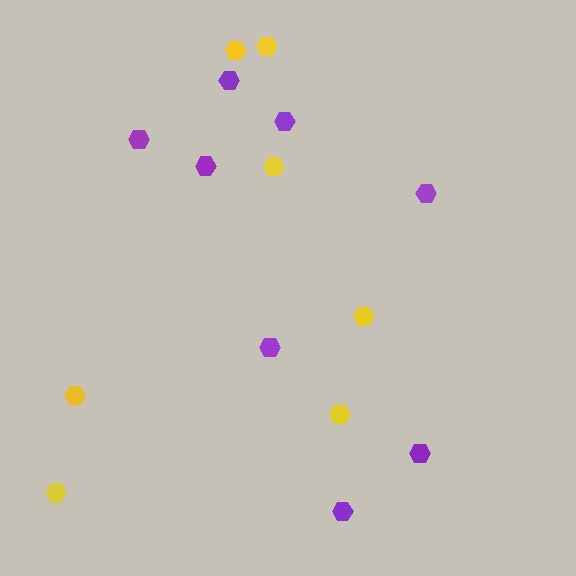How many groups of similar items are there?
There are 2 groups: one group of yellow hexagons (7) and one group of purple hexagons (8).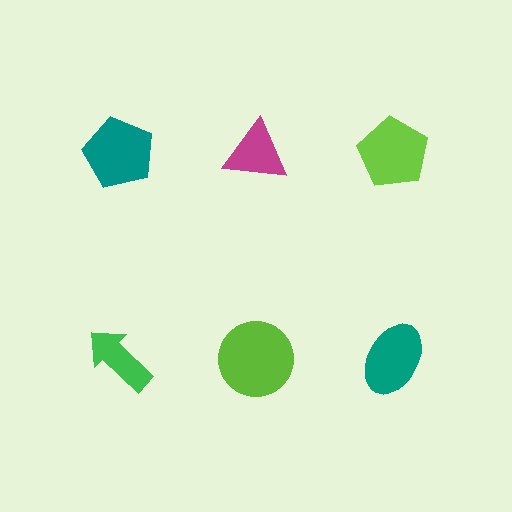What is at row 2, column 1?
A green arrow.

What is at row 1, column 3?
A lime pentagon.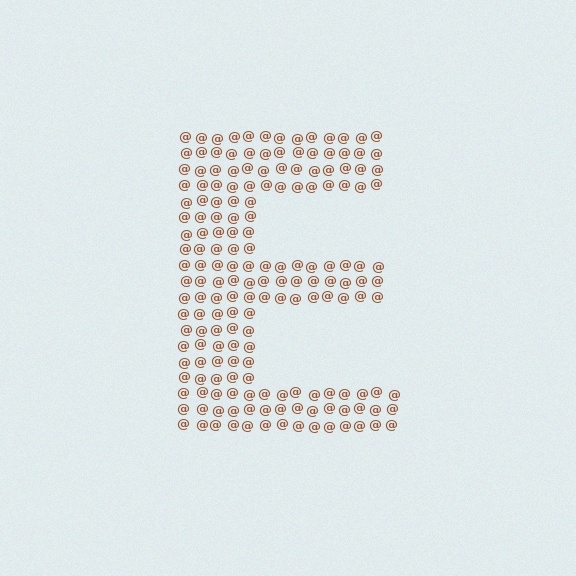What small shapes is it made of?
It is made of small at signs.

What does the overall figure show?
The overall figure shows the letter E.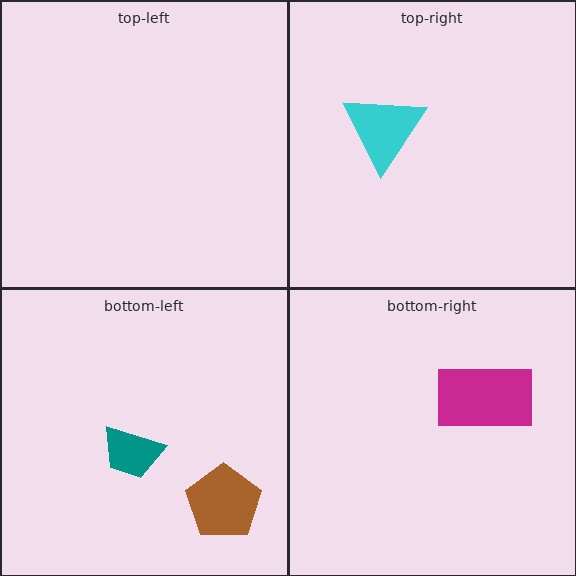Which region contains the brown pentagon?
The bottom-left region.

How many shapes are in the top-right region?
1.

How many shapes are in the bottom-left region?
2.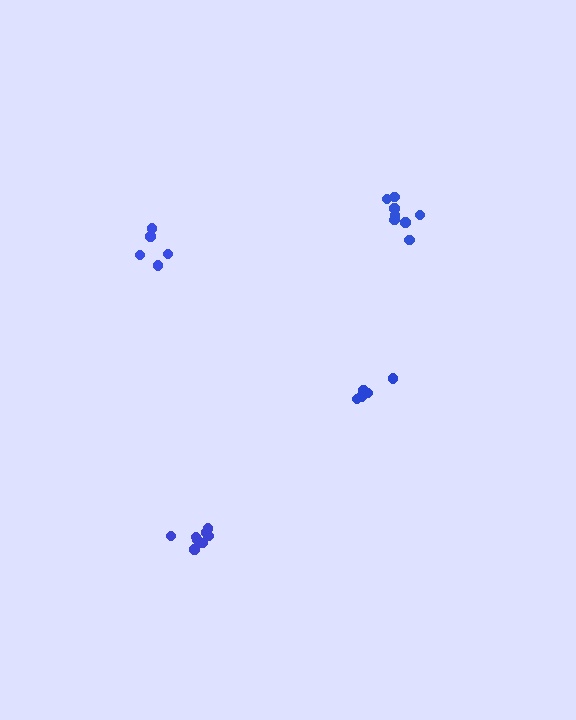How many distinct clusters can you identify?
There are 4 distinct clusters.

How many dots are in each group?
Group 1: 8 dots, Group 2: 5 dots, Group 3: 6 dots, Group 4: 8 dots (27 total).